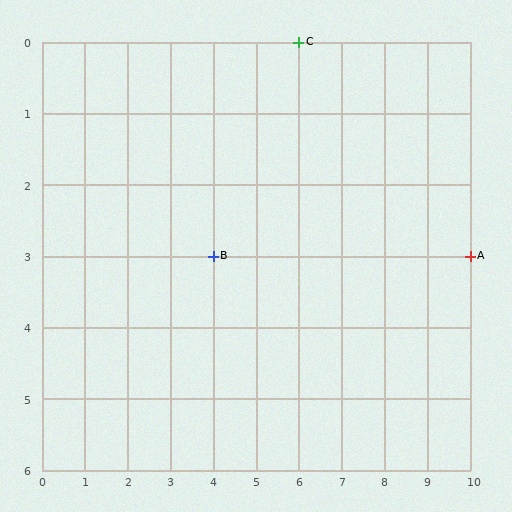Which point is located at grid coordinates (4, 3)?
Point B is at (4, 3).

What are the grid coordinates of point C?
Point C is at grid coordinates (6, 0).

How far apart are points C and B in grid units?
Points C and B are 2 columns and 3 rows apart (about 3.6 grid units diagonally).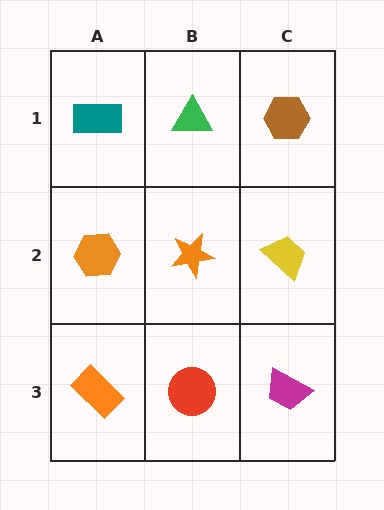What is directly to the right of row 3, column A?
A red circle.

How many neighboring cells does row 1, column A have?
2.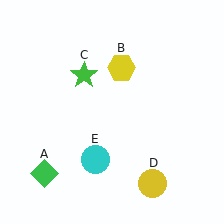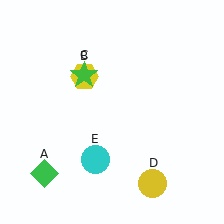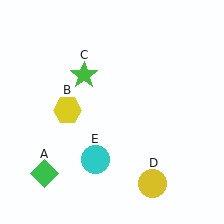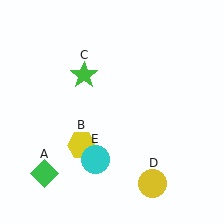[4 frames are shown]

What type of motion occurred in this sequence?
The yellow hexagon (object B) rotated counterclockwise around the center of the scene.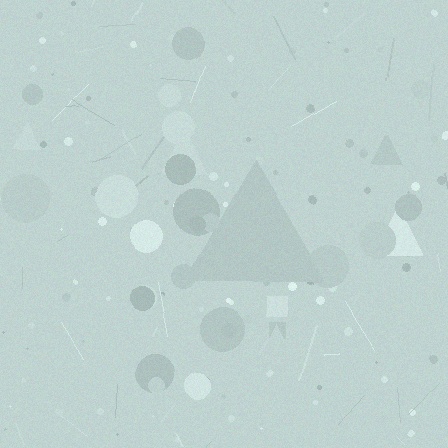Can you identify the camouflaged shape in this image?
The camouflaged shape is a triangle.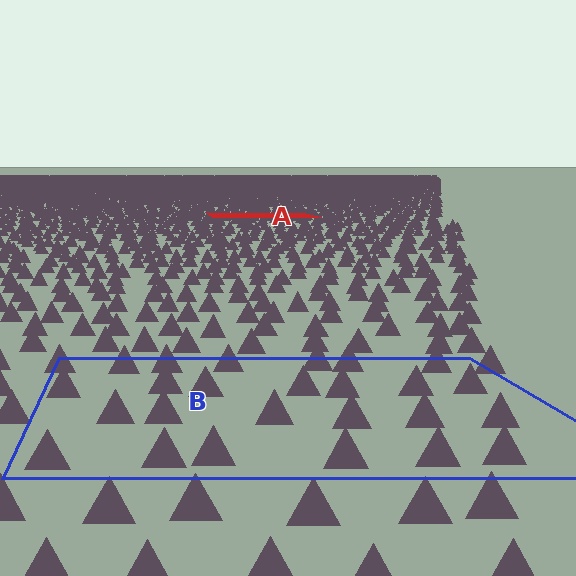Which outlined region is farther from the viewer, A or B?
Region A is farther from the viewer — the texture elements inside it appear smaller and more densely packed.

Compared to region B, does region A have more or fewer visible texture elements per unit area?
Region A has more texture elements per unit area — they are packed more densely because it is farther away.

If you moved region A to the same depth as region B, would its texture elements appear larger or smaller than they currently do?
They would appear larger. At a closer depth, the same texture elements are projected at a bigger on-screen size.